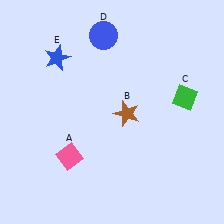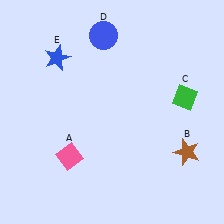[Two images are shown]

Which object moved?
The brown star (B) moved right.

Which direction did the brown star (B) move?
The brown star (B) moved right.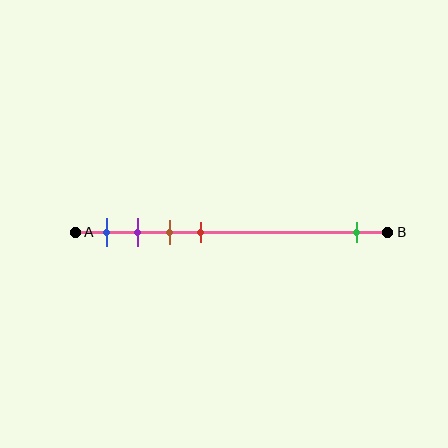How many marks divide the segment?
There are 5 marks dividing the segment.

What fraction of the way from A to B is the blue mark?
The blue mark is approximately 10% (0.1) of the way from A to B.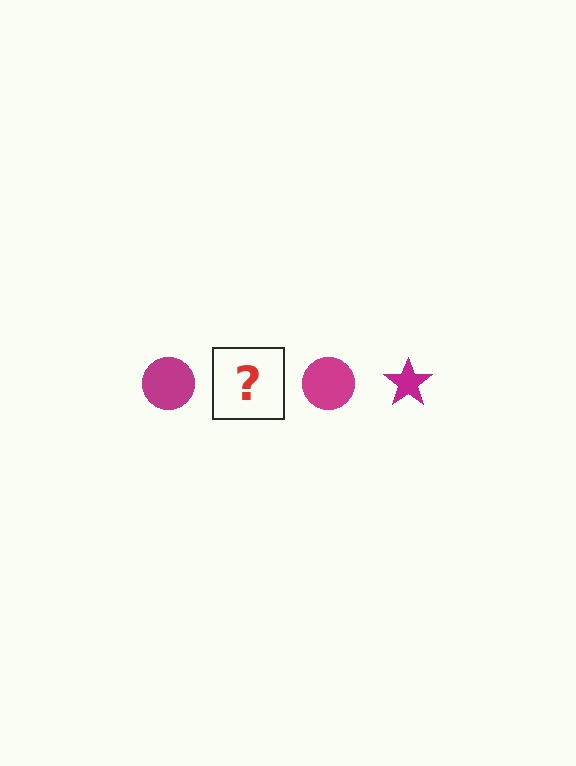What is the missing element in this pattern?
The missing element is a magenta star.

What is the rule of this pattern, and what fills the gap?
The rule is that the pattern cycles through circle, star shapes in magenta. The gap should be filled with a magenta star.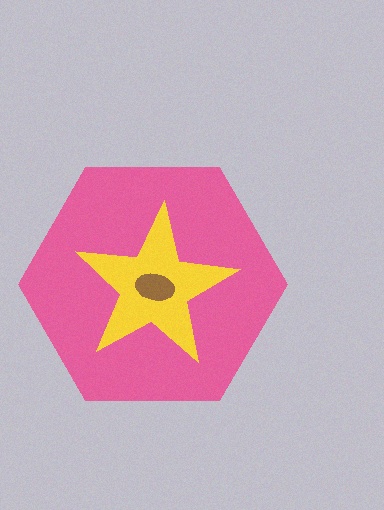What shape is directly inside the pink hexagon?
The yellow star.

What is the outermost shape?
The pink hexagon.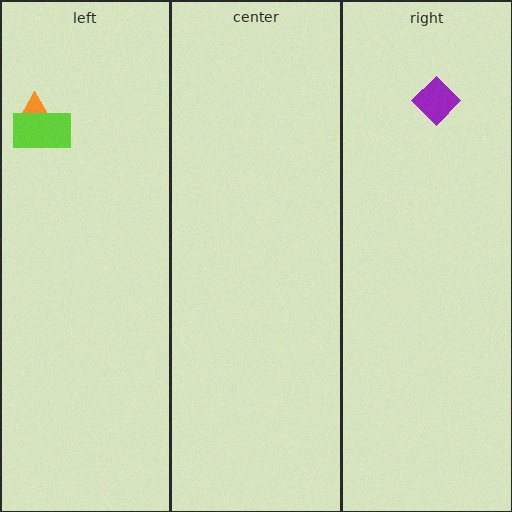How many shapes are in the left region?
2.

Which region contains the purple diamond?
The right region.